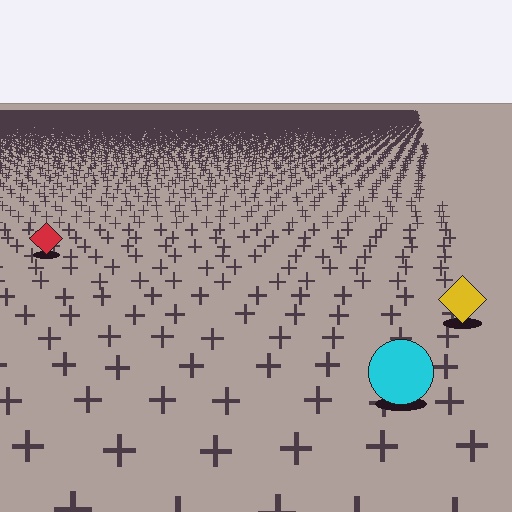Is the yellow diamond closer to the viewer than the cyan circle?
No. The cyan circle is closer — you can tell from the texture gradient: the ground texture is coarser near it.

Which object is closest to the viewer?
The cyan circle is closest. The texture marks near it are larger and more spread out.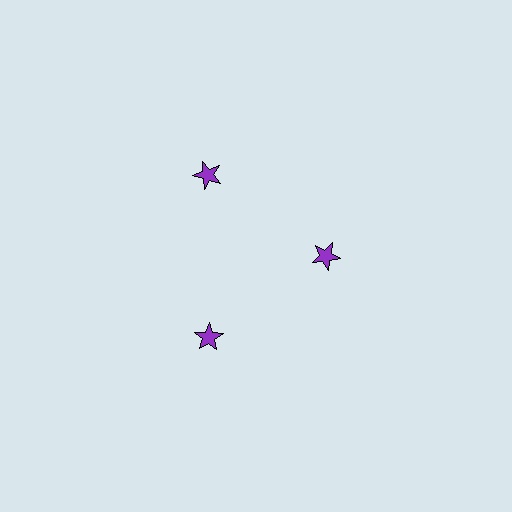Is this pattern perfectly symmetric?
No. The 3 purple stars are arranged in a ring, but one element near the 3 o'clock position is pulled inward toward the center, breaking the 3-fold rotational symmetry.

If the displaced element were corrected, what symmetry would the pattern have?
It would have 3-fold rotational symmetry — the pattern would map onto itself every 120 degrees.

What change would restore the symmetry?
The symmetry would be restored by moving it outward, back onto the ring so that all 3 stars sit at equal angles and equal distance from the center.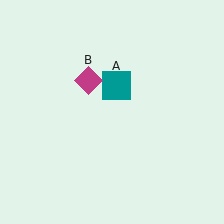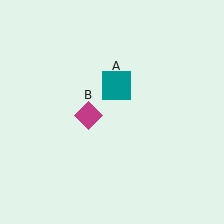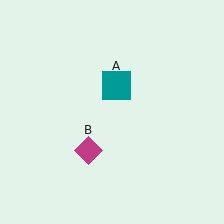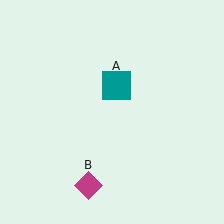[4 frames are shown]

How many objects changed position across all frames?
1 object changed position: magenta diamond (object B).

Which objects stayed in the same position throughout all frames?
Teal square (object A) remained stationary.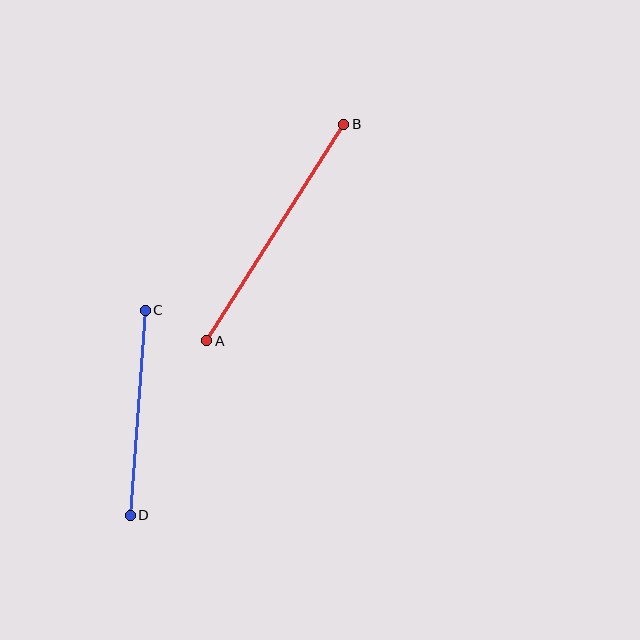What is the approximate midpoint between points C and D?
The midpoint is at approximately (138, 413) pixels.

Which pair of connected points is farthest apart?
Points A and B are farthest apart.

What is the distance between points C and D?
The distance is approximately 206 pixels.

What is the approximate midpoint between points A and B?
The midpoint is at approximately (275, 232) pixels.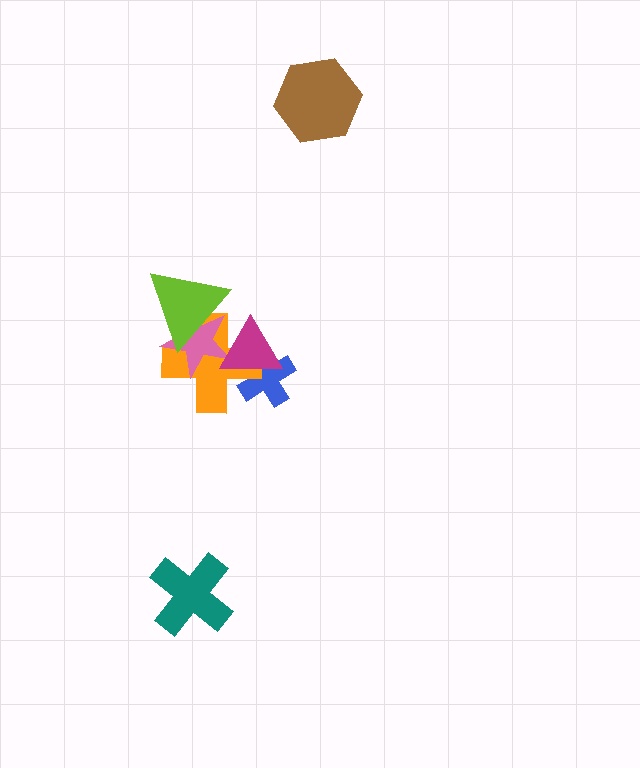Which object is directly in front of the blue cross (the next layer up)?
The orange cross is directly in front of the blue cross.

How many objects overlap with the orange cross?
4 objects overlap with the orange cross.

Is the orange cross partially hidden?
Yes, it is partially covered by another shape.